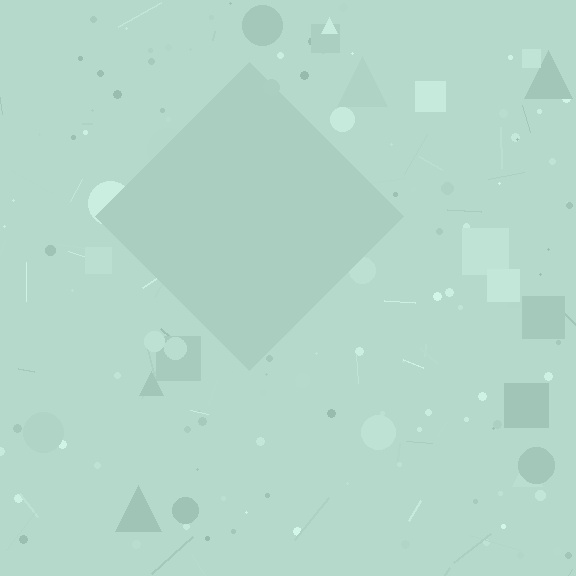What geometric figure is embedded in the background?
A diamond is embedded in the background.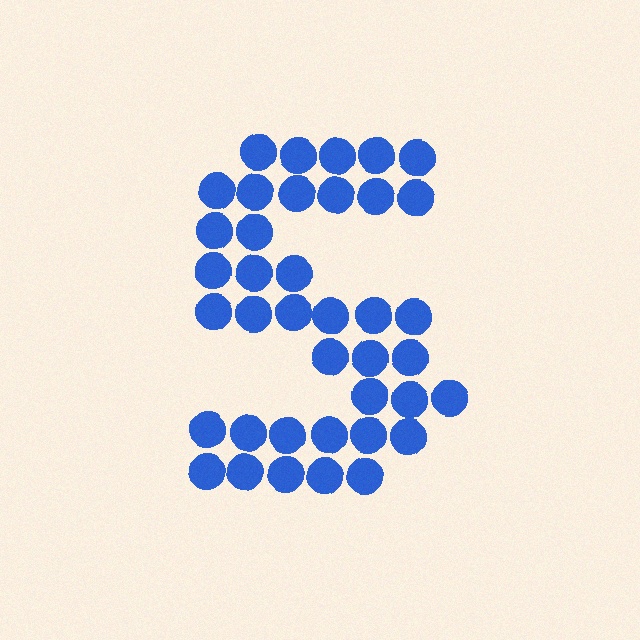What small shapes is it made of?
It is made of small circles.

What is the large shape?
The large shape is the letter S.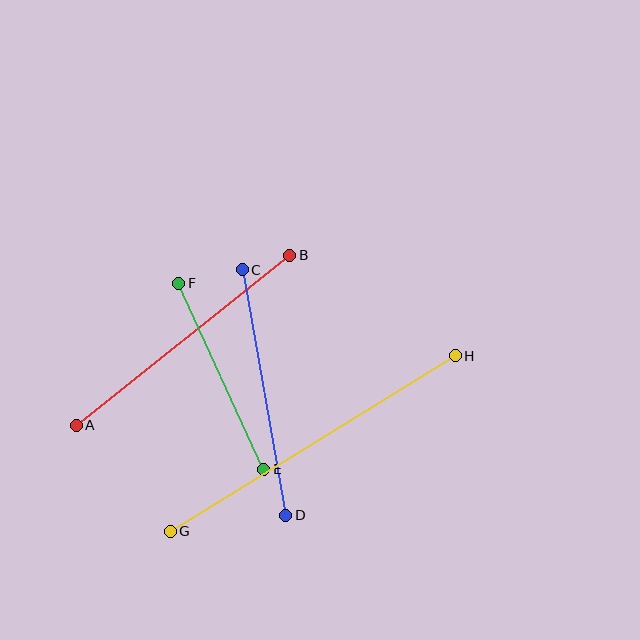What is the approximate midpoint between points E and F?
The midpoint is at approximately (221, 376) pixels.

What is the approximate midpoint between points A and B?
The midpoint is at approximately (183, 340) pixels.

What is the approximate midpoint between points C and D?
The midpoint is at approximately (264, 392) pixels.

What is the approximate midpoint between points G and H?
The midpoint is at approximately (313, 443) pixels.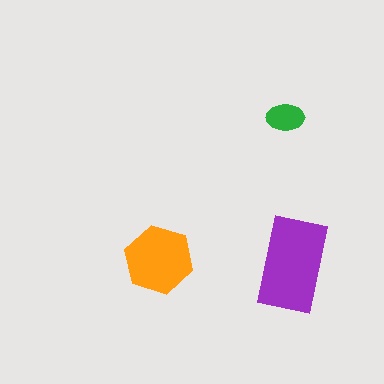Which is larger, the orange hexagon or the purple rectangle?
The purple rectangle.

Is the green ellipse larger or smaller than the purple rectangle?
Smaller.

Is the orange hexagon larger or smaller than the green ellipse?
Larger.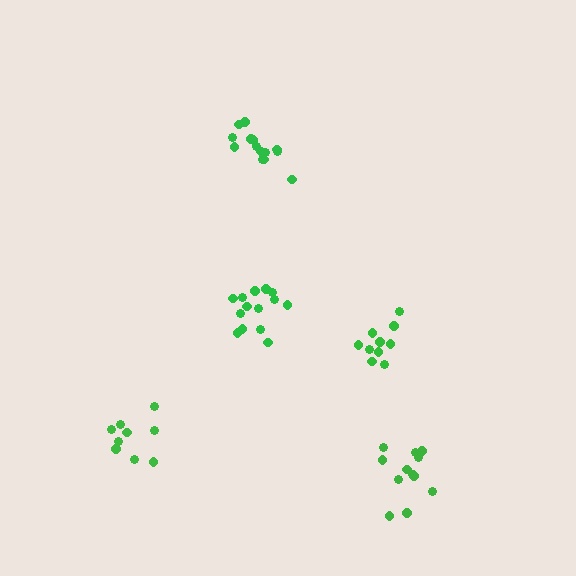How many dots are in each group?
Group 1: 14 dots, Group 2: 10 dots, Group 3: 14 dots, Group 4: 12 dots, Group 5: 10 dots (60 total).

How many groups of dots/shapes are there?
There are 5 groups.